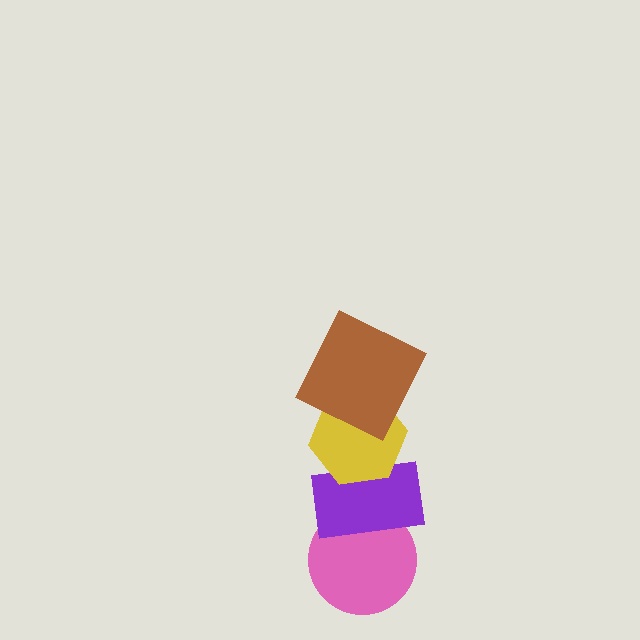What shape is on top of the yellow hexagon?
The brown square is on top of the yellow hexagon.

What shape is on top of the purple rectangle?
The yellow hexagon is on top of the purple rectangle.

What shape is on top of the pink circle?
The purple rectangle is on top of the pink circle.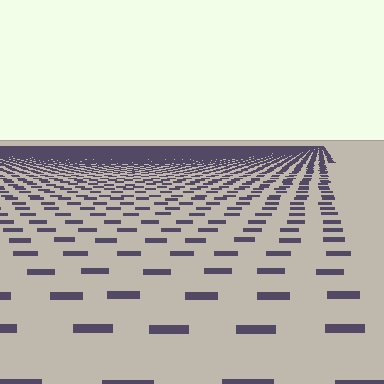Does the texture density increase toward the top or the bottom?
Density increases toward the top.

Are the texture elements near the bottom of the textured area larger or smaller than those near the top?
Larger. Near the bottom, elements are closer to the viewer and appear at a bigger on-screen size.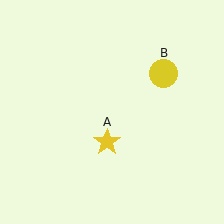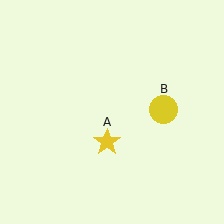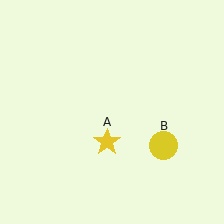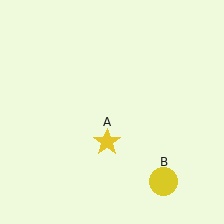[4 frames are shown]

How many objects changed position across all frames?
1 object changed position: yellow circle (object B).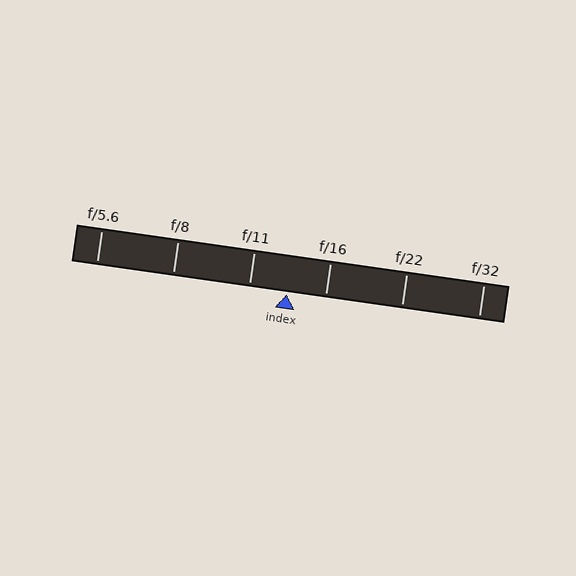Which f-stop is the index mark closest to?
The index mark is closest to f/11.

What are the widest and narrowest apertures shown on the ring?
The widest aperture shown is f/5.6 and the narrowest is f/32.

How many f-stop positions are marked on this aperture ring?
There are 6 f-stop positions marked.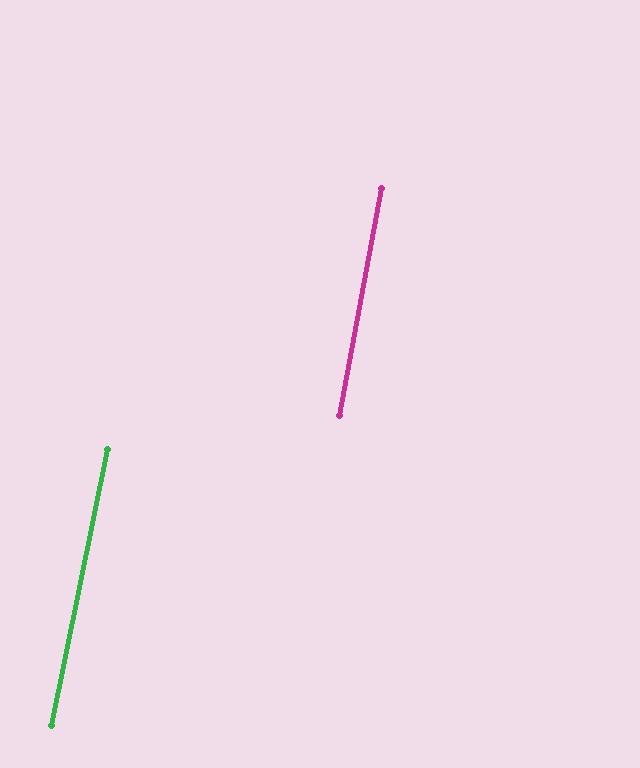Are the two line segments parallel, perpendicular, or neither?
Parallel — their directions differ by only 0.9°.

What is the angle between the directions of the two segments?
Approximately 1 degree.